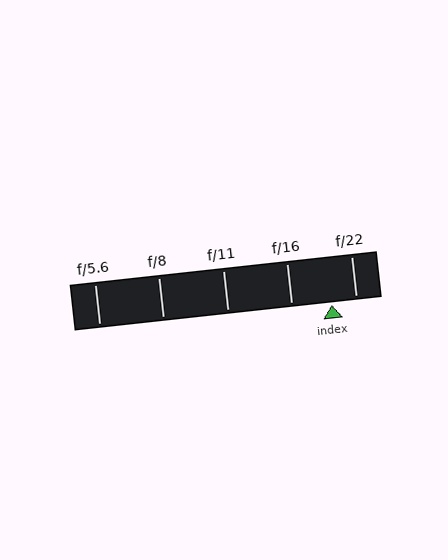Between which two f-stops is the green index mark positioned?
The index mark is between f/16 and f/22.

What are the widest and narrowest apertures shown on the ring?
The widest aperture shown is f/5.6 and the narrowest is f/22.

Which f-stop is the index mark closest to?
The index mark is closest to f/22.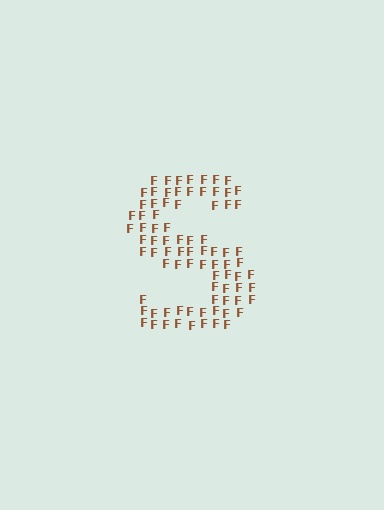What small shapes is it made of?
It is made of small letter F's.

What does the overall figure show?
The overall figure shows the letter S.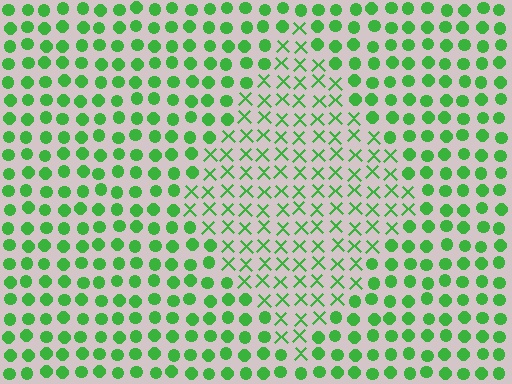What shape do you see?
I see a diamond.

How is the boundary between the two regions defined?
The boundary is defined by a change in element shape: X marks inside vs. circles outside. All elements share the same color and spacing.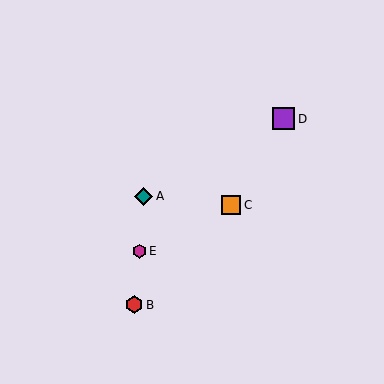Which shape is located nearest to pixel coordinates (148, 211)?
The teal diamond (labeled A) at (144, 196) is nearest to that location.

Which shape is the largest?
The purple square (labeled D) is the largest.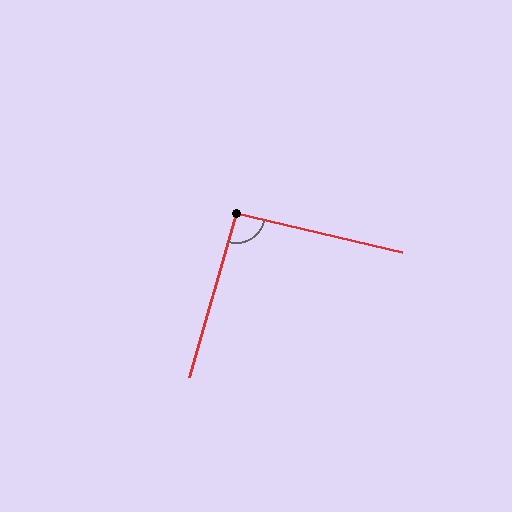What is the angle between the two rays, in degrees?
Approximately 93 degrees.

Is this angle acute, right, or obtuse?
It is approximately a right angle.